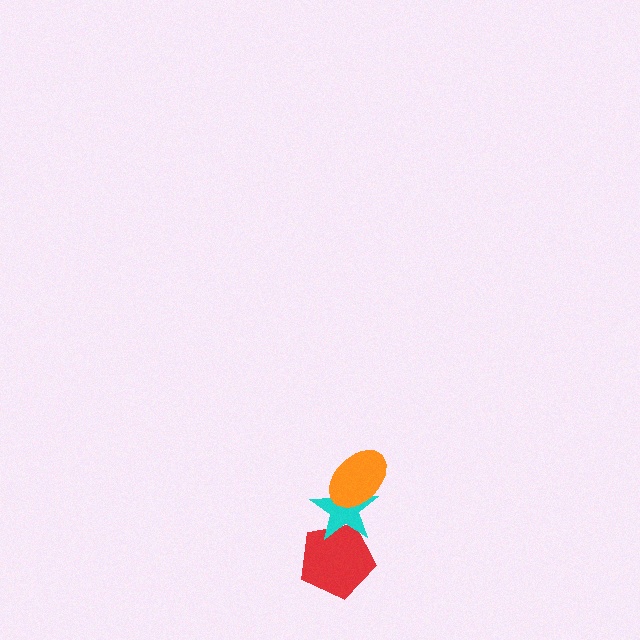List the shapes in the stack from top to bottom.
From top to bottom: the orange ellipse, the cyan star, the red pentagon.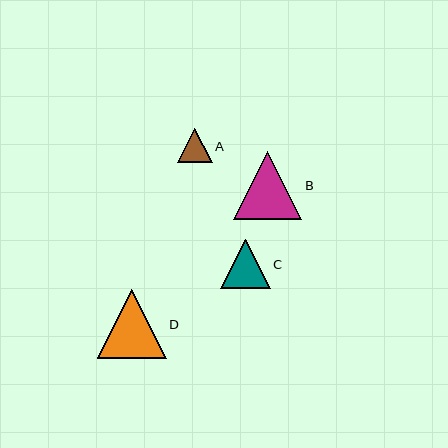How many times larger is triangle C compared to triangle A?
Triangle C is approximately 1.4 times the size of triangle A.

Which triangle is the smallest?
Triangle A is the smallest with a size of approximately 35 pixels.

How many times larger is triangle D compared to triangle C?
Triangle D is approximately 1.4 times the size of triangle C.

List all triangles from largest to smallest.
From largest to smallest: D, B, C, A.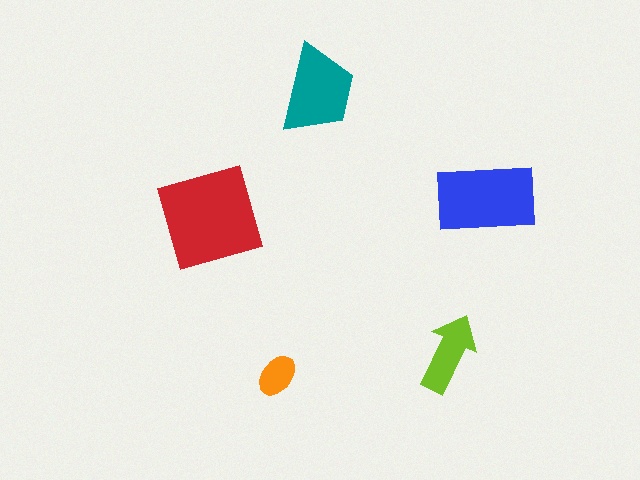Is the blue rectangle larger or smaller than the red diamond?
Smaller.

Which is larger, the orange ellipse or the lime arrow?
The lime arrow.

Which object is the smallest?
The orange ellipse.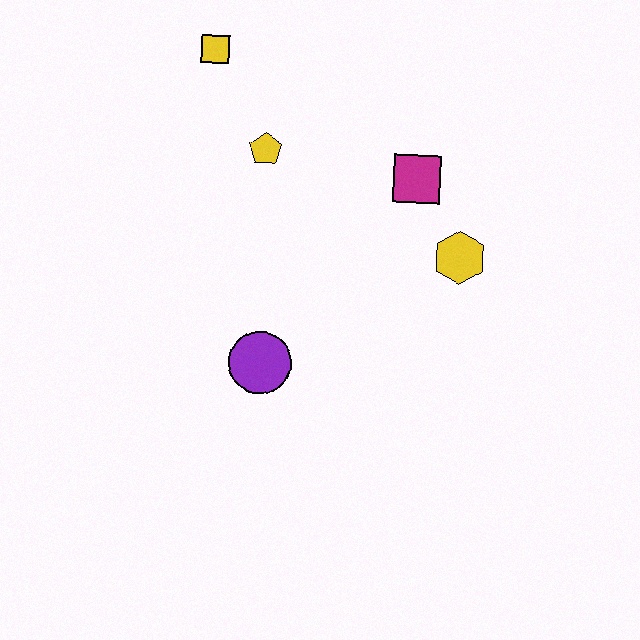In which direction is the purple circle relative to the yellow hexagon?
The purple circle is to the left of the yellow hexagon.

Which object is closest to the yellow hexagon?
The magenta square is closest to the yellow hexagon.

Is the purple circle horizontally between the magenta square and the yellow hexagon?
No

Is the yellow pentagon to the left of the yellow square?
No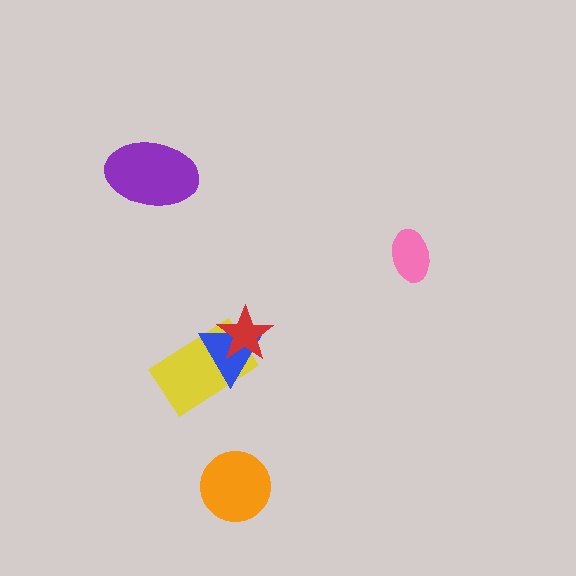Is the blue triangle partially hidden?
Yes, it is partially covered by another shape.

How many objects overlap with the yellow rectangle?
2 objects overlap with the yellow rectangle.